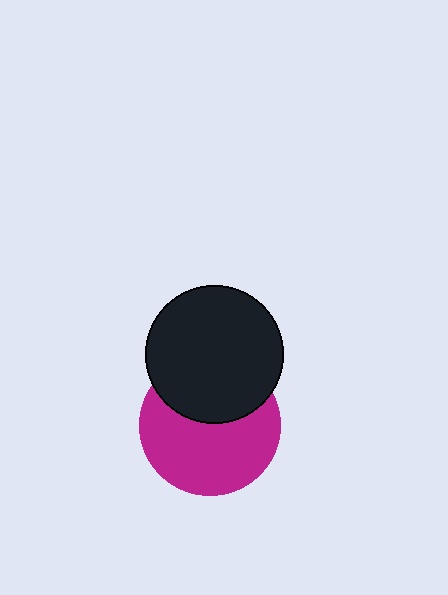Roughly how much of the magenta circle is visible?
About half of it is visible (roughly 63%).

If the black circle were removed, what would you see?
You would see the complete magenta circle.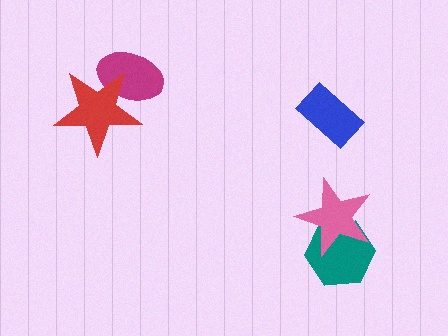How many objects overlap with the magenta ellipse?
1 object overlaps with the magenta ellipse.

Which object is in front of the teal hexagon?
The pink star is in front of the teal hexagon.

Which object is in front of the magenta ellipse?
The red star is in front of the magenta ellipse.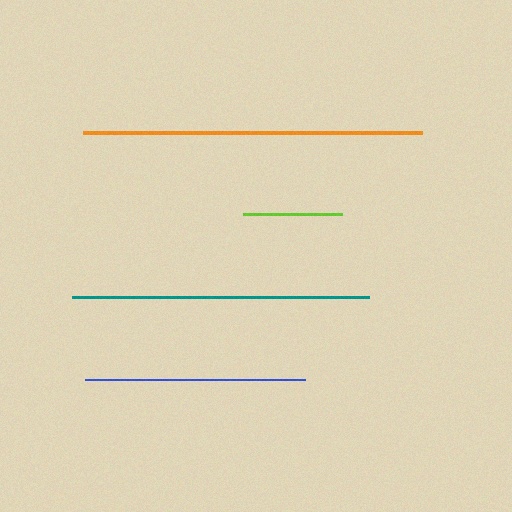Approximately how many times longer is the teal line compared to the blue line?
The teal line is approximately 1.3 times the length of the blue line.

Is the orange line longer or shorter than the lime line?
The orange line is longer than the lime line.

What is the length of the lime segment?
The lime segment is approximately 99 pixels long.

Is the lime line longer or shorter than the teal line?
The teal line is longer than the lime line.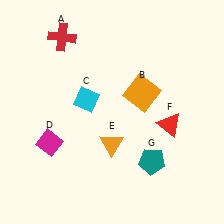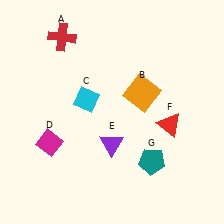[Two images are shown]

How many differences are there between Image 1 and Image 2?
There is 1 difference between the two images.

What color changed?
The triangle (E) changed from orange in Image 1 to purple in Image 2.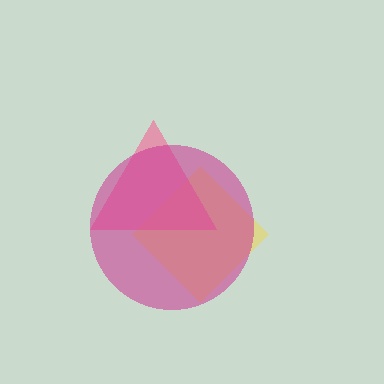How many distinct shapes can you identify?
There are 3 distinct shapes: a yellow diamond, a pink triangle, a magenta circle.